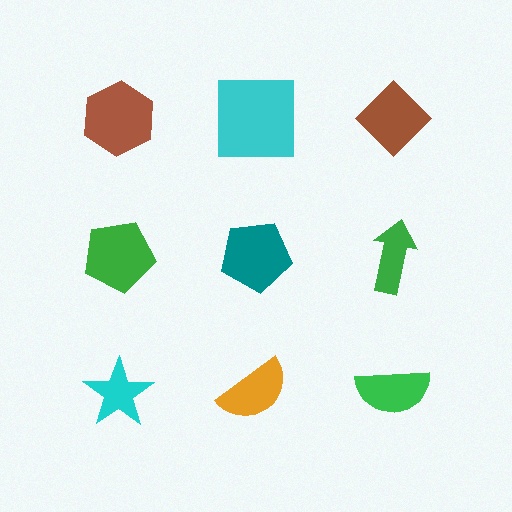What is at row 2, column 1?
A green pentagon.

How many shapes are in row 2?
3 shapes.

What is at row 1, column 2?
A cyan square.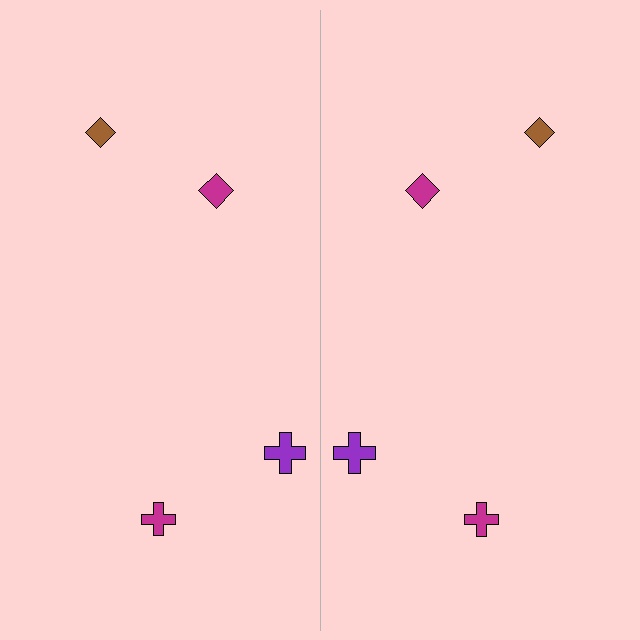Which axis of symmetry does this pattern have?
The pattern has a vertical axis of symmetry running through the center of the image.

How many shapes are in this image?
There are 8 shapes in this image.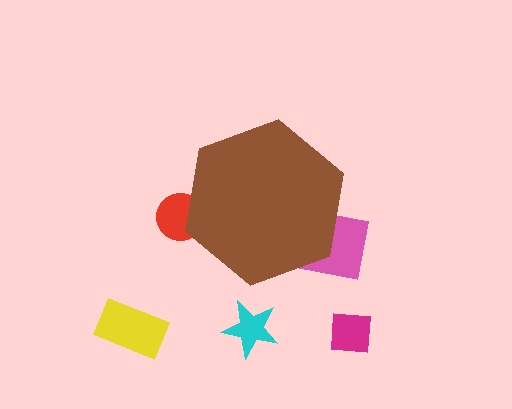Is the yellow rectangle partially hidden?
No, the yellow rectangle is fully visible.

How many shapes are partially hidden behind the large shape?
2 shapes are partially hidden.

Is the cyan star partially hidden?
No, the cyan star is fully visible.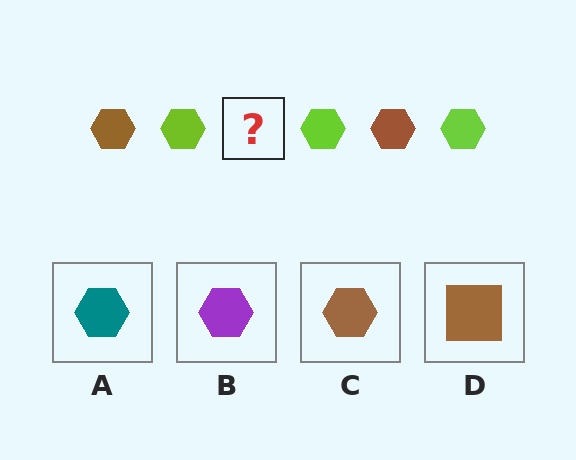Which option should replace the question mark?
Option C.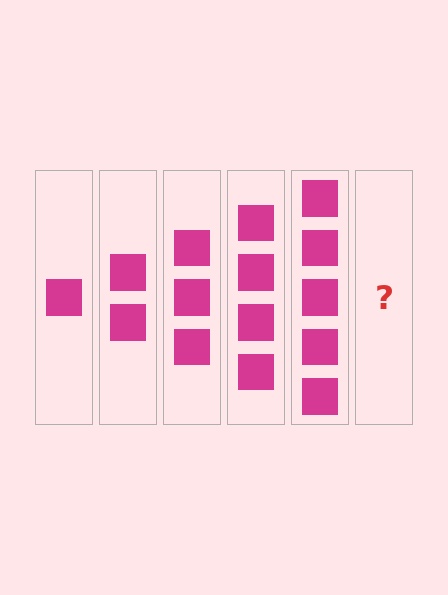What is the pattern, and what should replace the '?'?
The pattern is that each step adds one more square. The '?' should be 6 squares.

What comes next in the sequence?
The next element should be 6 squares.